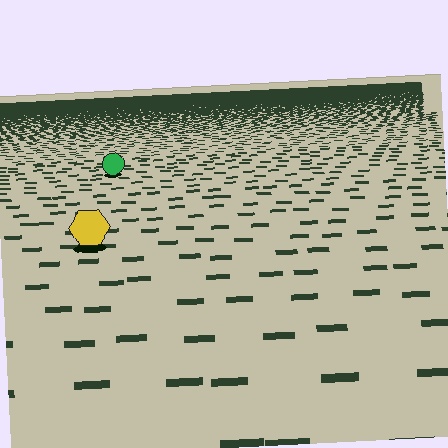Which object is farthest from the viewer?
The green circle is farthest from the viewer. It appears smaller and the ground texture around it is denser.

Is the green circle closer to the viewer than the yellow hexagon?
No. The yellow hexagon is closer — you can tell from the texture gradient: the ground texture is coarser near it.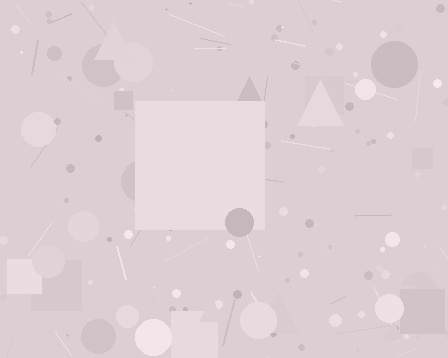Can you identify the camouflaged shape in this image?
The camouflaged shape is a square.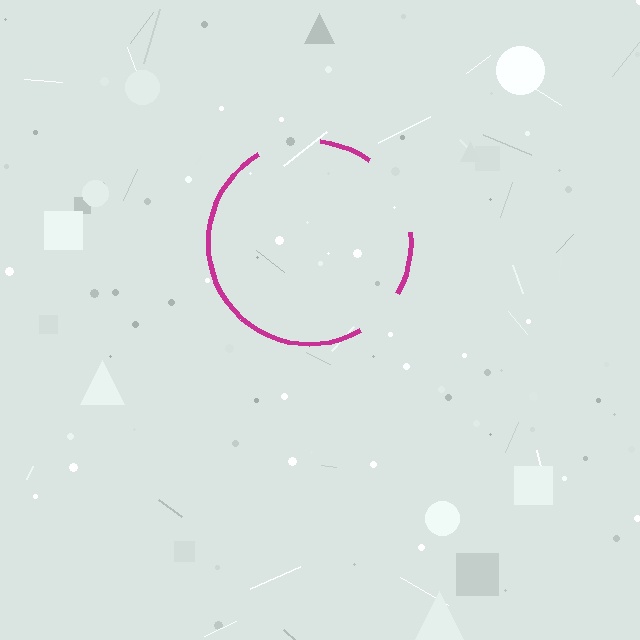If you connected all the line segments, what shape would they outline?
They would outline a circle.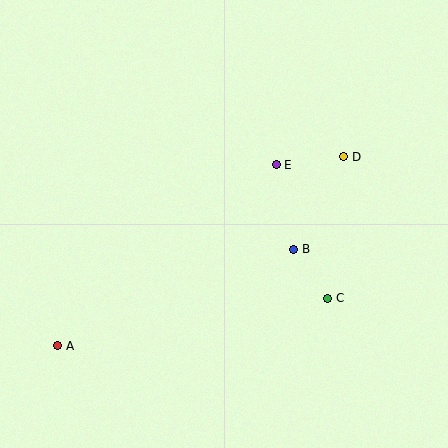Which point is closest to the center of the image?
Point B at (294, 249) is closest to the center.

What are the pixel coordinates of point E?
Point E is at (276, 165).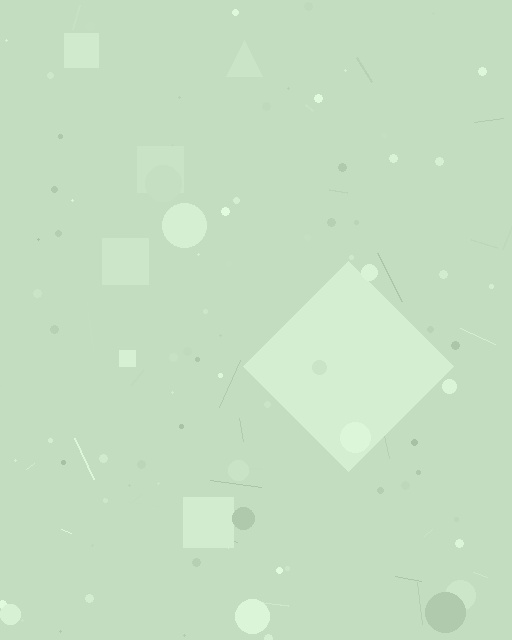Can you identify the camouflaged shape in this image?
The camouflaged shape is a diamond.